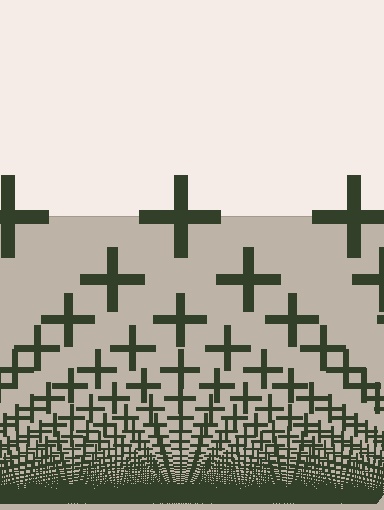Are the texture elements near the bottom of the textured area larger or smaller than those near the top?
Smaller. The gradient is inverted — elements near the bottom are smaller and denser.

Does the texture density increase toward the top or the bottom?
Density increases toward the bottom.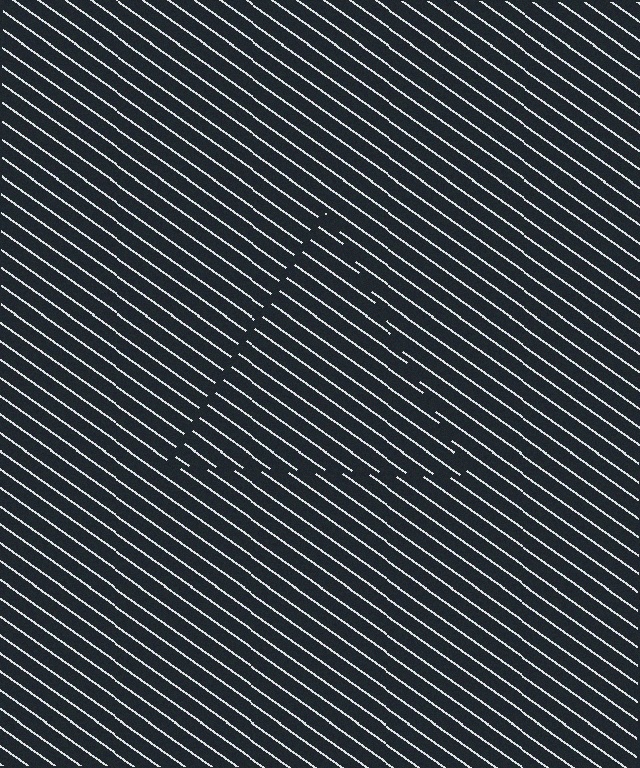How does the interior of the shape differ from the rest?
The interior of the shape contains the same grating, shifted by half a period — the contour is defined by the phase discontinuity where line-ends from the inner and outer gratings abut.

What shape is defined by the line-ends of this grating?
An illusory triangle. The interior of the shape contains the same grating, shifted by half a period — the contour is defined by the phase discontinuity where line-ends from the inner and outer gratings abut.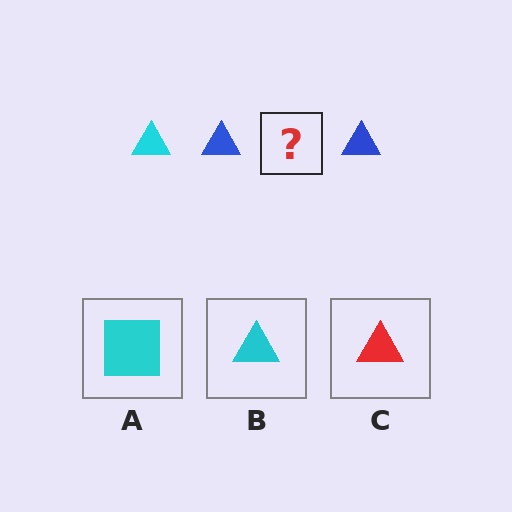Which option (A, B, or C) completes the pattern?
B.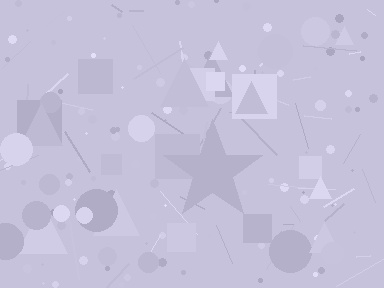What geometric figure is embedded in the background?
A star is embedded in the background.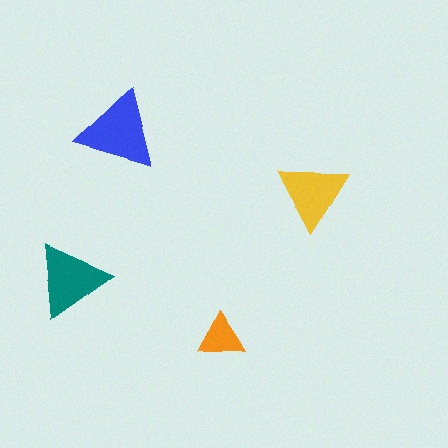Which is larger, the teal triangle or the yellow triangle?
The teal one.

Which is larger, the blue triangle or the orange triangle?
The blue one.